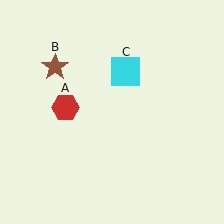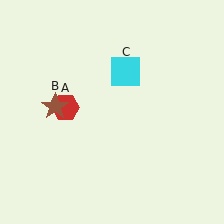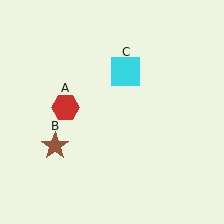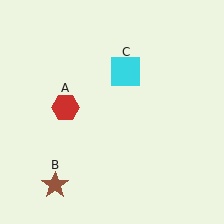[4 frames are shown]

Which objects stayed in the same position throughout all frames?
Red hexagon (object A) and cyan square (object C) remained stationary.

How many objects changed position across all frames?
1 object changed position: brown star (object B).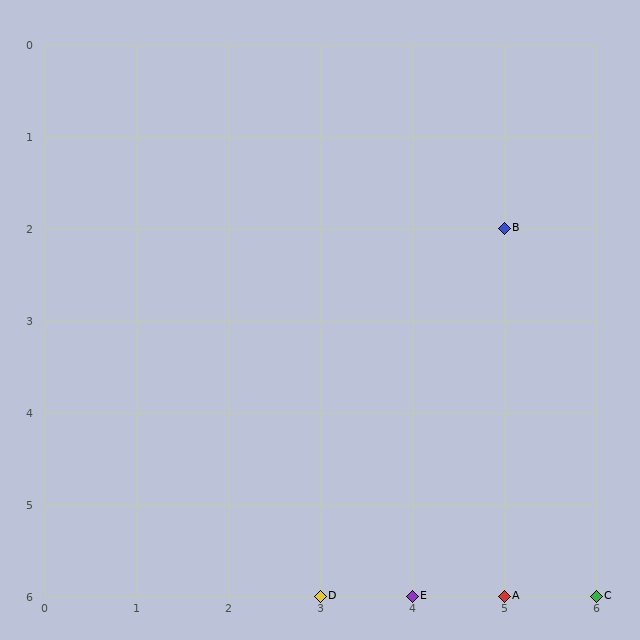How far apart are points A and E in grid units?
Points A and E are 1 column apart.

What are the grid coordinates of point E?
Point E is at grid coordinates (4, 6).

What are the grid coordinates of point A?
Point A is at grid coordinates (5, 6).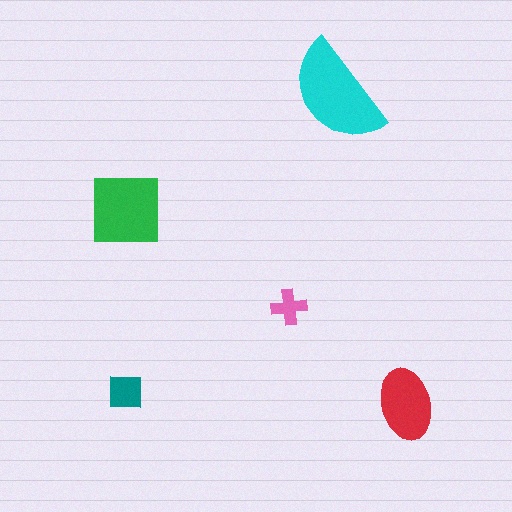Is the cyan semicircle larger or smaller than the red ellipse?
Larger.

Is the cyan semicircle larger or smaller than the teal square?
Larger.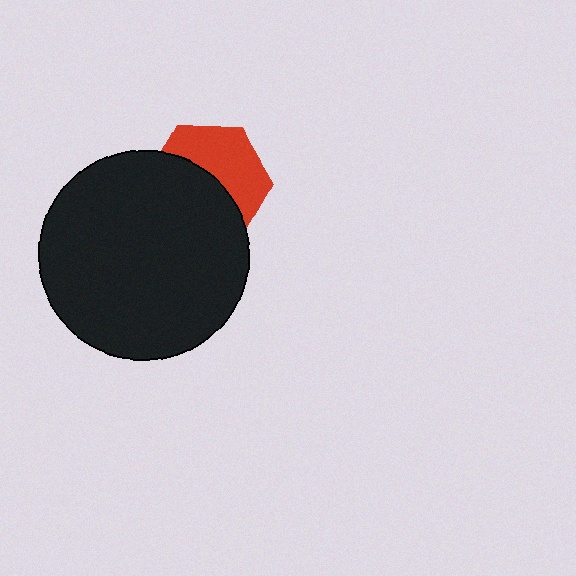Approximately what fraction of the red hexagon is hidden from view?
Roughly 54% of the red hexagon is hidden behind the black circle.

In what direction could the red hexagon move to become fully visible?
The red hexagon could move up. That would shift it out from behind the black circle entirely.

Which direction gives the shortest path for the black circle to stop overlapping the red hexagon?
Moving down gives the shortest separation.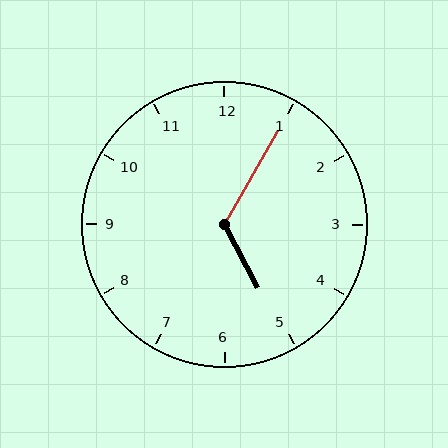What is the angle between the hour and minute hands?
Approximately 122 degrees.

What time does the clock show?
5:05.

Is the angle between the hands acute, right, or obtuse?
It is obtuse.